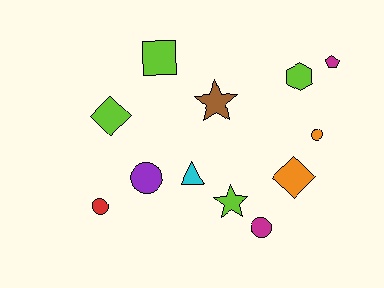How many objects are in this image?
There are 12 objects.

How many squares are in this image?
There is 1 square.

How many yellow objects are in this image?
There are no yellow objects.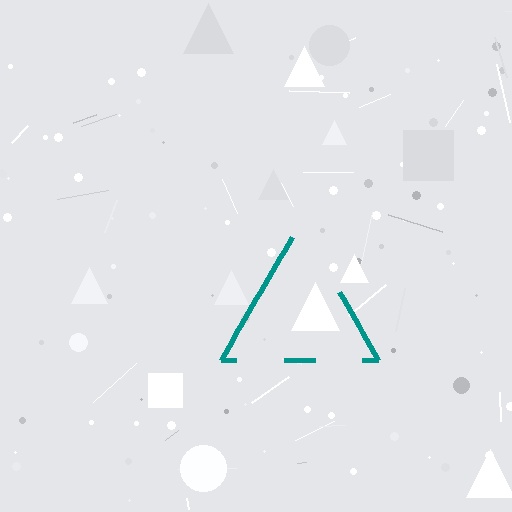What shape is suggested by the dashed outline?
The dashed outline suggests a triangle.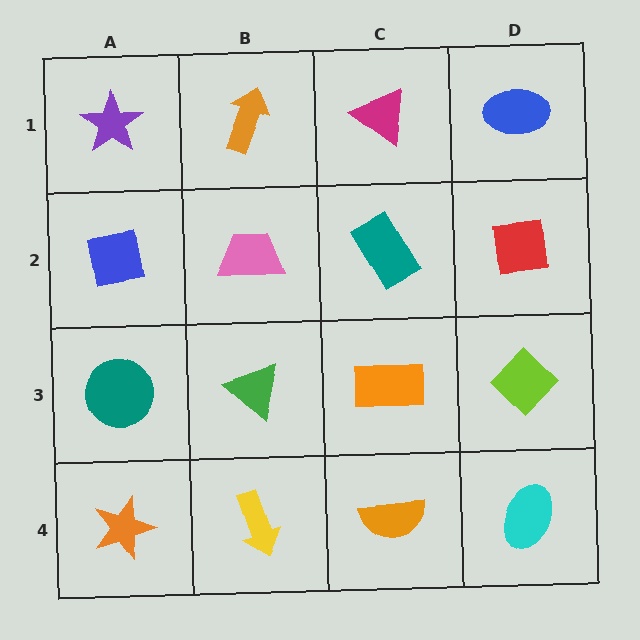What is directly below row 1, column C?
A teal rectangle.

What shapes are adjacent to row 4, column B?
A green triangle (row 3, column B), an orange star (row 4, column A), an orange semicircle (row 4, column C).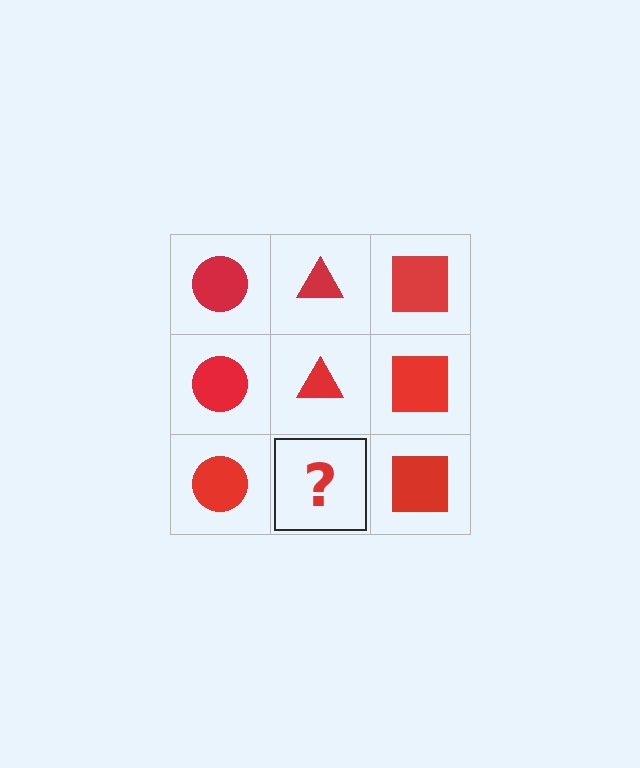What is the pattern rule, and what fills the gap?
The rule is that each column has a consistent shape. The gap should be filled with a red triangle.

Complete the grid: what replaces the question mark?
The question mark should be replaced with a red triangle.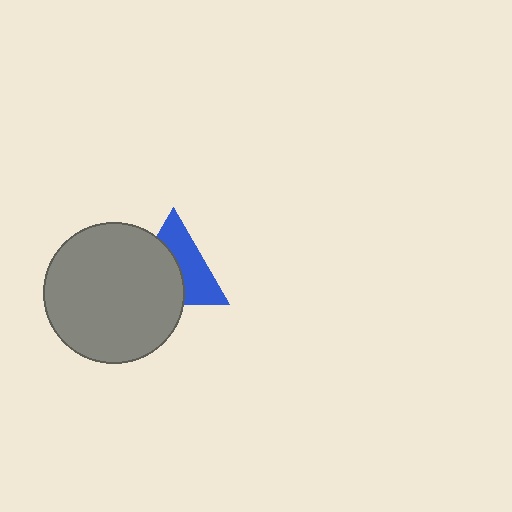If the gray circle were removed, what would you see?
You would see the complete blue triangle.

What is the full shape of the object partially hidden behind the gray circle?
The partially hidden object is a blue triangle.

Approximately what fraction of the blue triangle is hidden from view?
Roughly 51% of the blue triangle is hidden behind the gray circle.